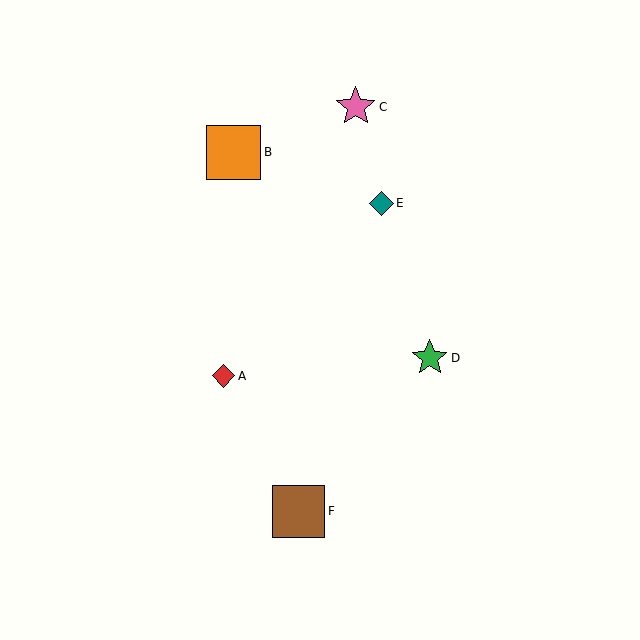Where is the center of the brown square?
The center of the brown square is at (299, 511).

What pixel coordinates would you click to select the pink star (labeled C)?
Click at (356, 107) to select the pink star C.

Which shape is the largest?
The orange square (labeled B) is the largest.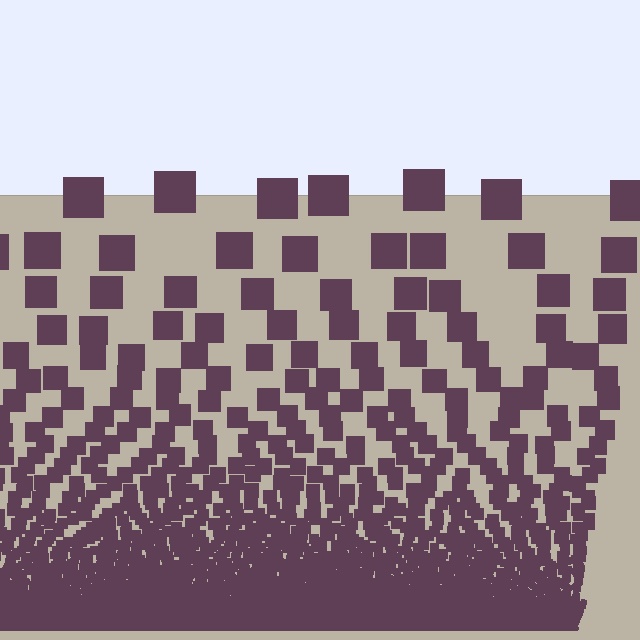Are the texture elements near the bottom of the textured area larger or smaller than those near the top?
Smaller. The gradient is inverted — elements near the bottom are smaller and denser.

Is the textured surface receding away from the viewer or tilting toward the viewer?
The surface appears to tilt toward the viewer. Texture elements get larger and sparser toward the top.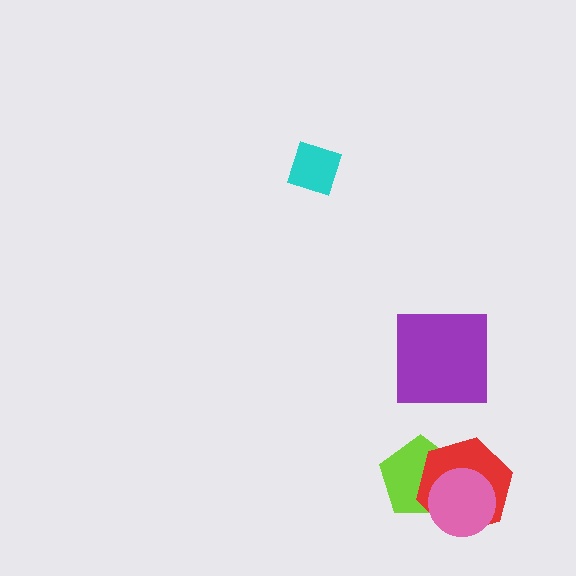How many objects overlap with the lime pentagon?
2 objects overlap with the lime pentagon.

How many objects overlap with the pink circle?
2 objects overlap with the pink circle.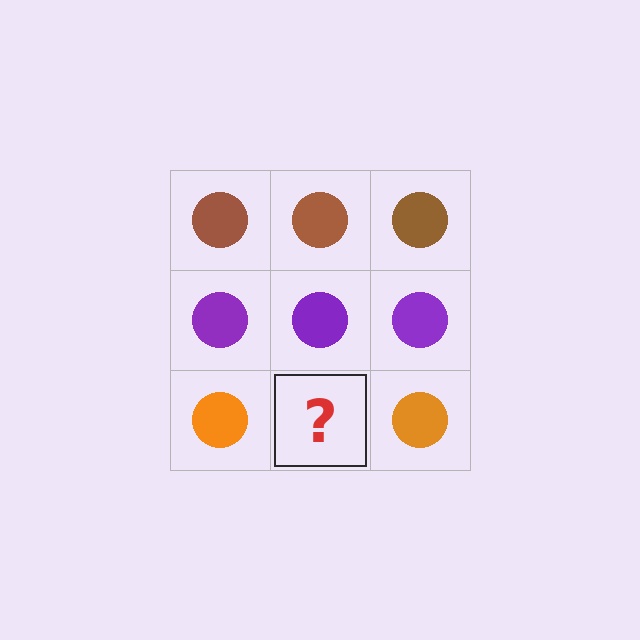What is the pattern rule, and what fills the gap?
The rule is that each row has a consistent color. The gap should be filled with an orange circle.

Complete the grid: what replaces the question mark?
The question mark should be replaced with an orange circle.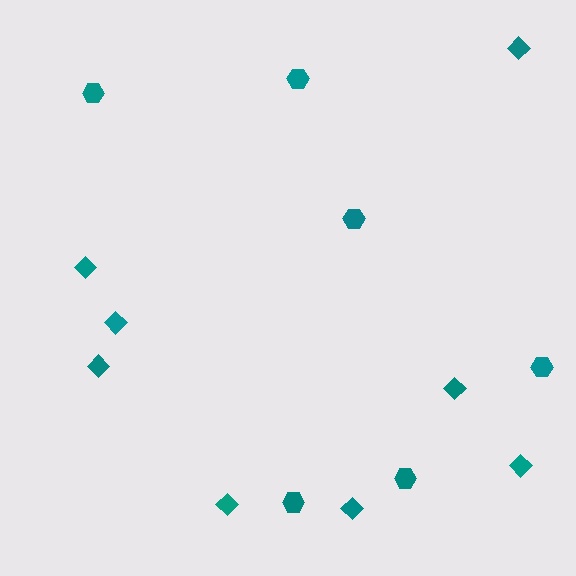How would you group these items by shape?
There are 2 groups: one group of diamonds (8) and one group of hexagons (6).